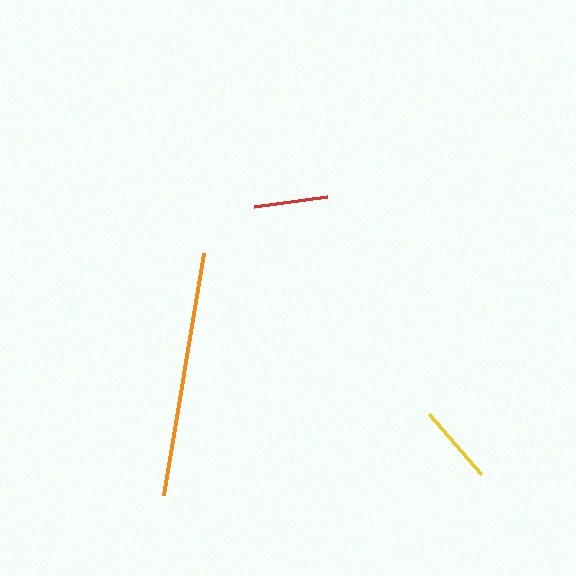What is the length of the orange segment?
The orange segment is approximately 245 pixels long.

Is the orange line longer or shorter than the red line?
The orange line is longer than the red line.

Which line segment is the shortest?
The red line is the shortest at approximately 73 pixels.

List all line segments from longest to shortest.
From longest to shortest: orange, yellow, red.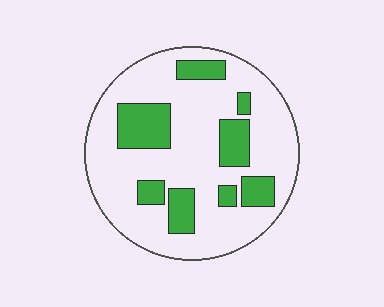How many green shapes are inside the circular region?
8.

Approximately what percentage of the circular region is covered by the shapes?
Approximately 25%.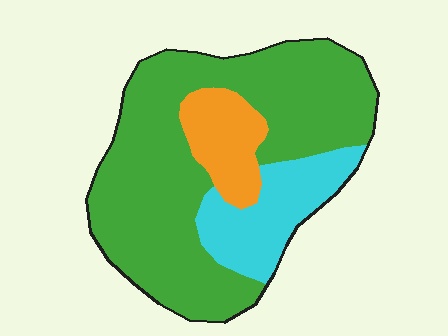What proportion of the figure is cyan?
Cyan covers 19% of the figure.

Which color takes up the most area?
Green, at roughly 70%.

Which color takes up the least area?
Orange, at roughly 15%.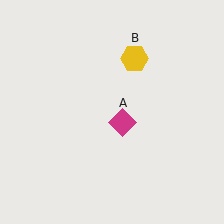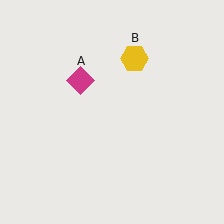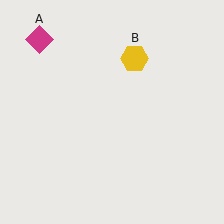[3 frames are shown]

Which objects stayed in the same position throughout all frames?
Yellow hexagon (object B) remained stationary.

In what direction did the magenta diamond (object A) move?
The magenta diamond (object A) moved up and to the left.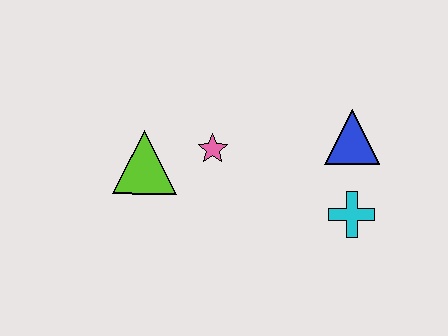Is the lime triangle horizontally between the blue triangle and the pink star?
No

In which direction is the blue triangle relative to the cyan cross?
The blue triangle is above the cyan cross.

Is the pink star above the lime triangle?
Yes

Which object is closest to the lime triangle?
The pink star is closest to the lime triangle.